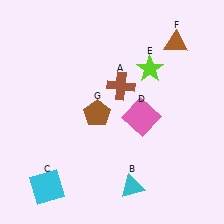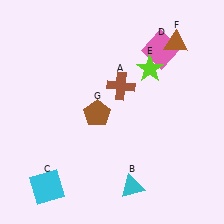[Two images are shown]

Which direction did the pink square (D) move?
The pink square (D) moved up.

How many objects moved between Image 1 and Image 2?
1 object moved between the two images.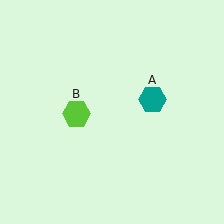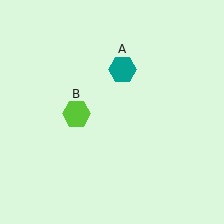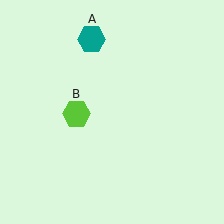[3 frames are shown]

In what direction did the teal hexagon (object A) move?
The teal hexagon (object A) moved up and to the left.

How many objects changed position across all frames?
1 object changed position: teal hexagon (object A).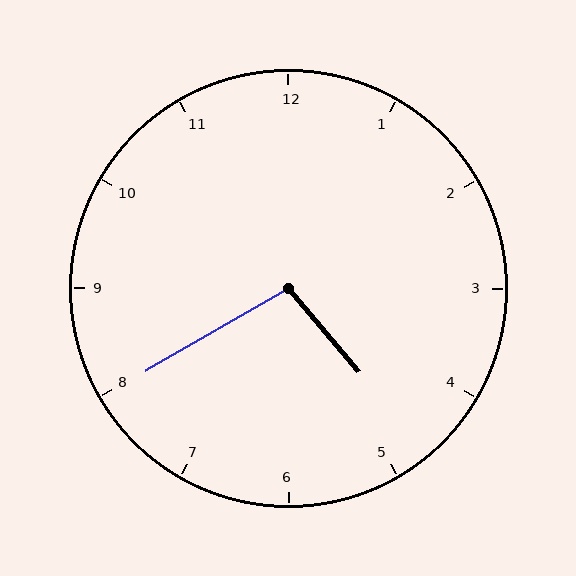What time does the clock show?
4:40.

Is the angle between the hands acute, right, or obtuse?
It is obtuse.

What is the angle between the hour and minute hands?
Approximately 100 degrees.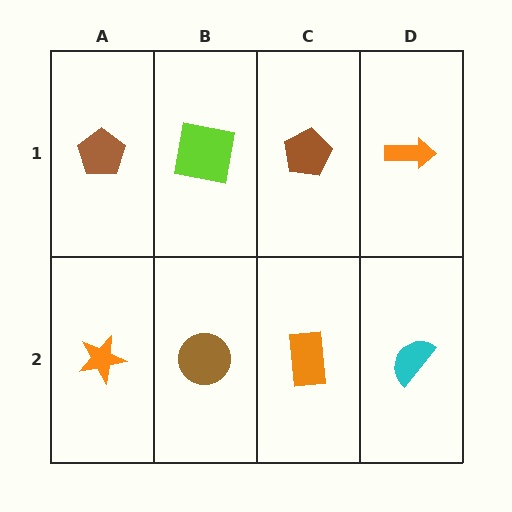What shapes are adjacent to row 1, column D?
A cyan semicircle (row 2, column D), a brown pentagon (row 1, column C).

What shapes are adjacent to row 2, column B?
A lime square (row 1, column B), an orange star (row 2, column A), an orange rectangle (row 2, column C).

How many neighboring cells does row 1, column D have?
2.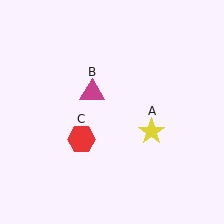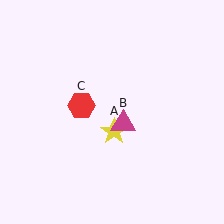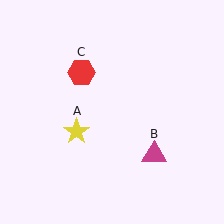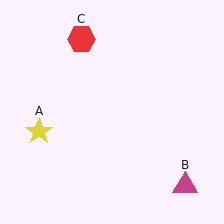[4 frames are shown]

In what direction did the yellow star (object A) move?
The yellow star (object A) moved left.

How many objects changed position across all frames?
3 objects changed position: yellow star (object A), magenta triangle (object B), red hexagon (object C).